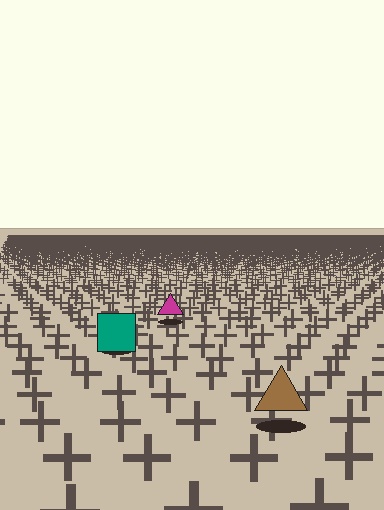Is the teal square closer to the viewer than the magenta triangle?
Yes. The teal square is closer — you can tell from the texture gradient: the ground texture is coarser near it.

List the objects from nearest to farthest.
From nearest to farthest: the brown triangle, the teal square, the magenta triangle.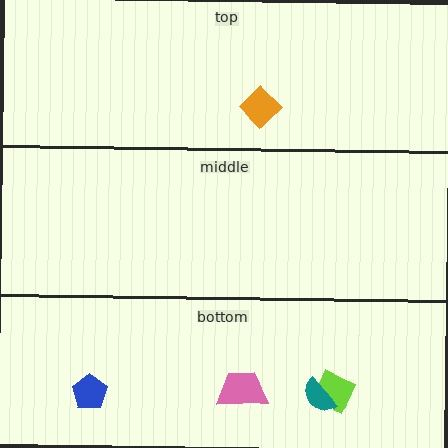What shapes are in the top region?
The orange diamond.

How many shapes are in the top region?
1.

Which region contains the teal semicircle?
The bottom region.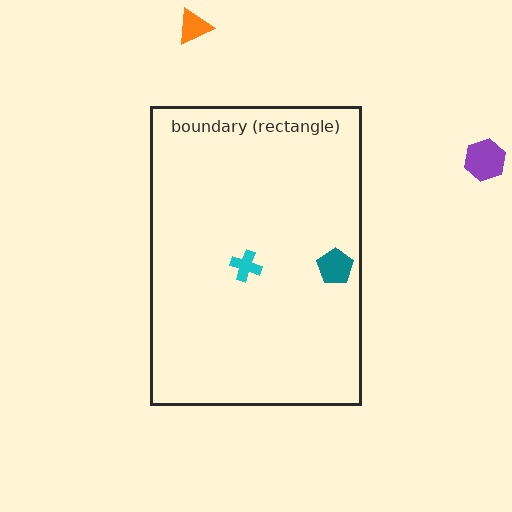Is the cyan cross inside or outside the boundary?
Inside.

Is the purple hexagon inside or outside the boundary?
Outside.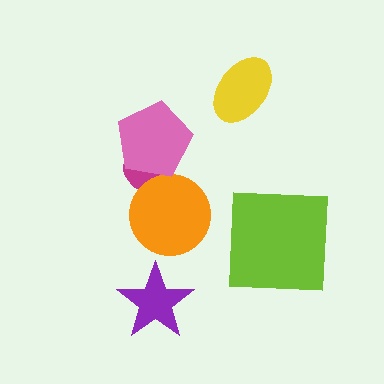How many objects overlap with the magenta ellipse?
2 objects overlap with the magenta ellipse.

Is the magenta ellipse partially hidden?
Yes, it is partially covered by another shape.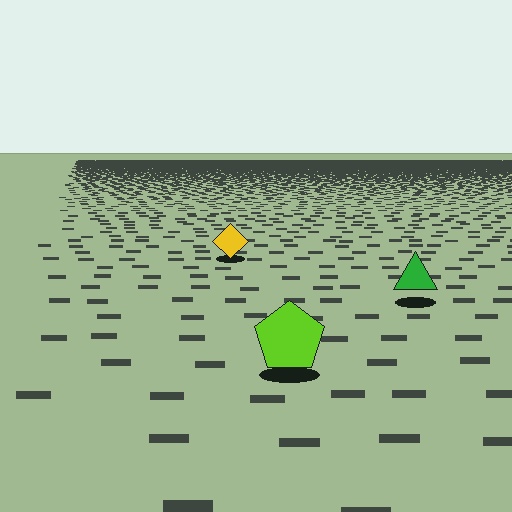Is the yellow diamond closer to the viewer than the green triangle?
No. The green triangle is closer — you can tell from the texture gradient: the ground texture is coarser near it.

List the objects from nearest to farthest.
From nearest to farthest: the lime pentagon, the green triangle, the yellow diamond.